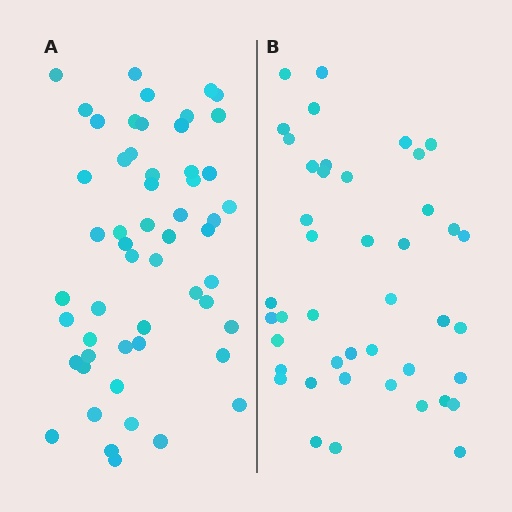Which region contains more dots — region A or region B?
Region A (the left region) has more dots.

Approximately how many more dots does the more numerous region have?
Region A has roughly 12 or so more dots than region B.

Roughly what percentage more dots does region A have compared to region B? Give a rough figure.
About 25% more.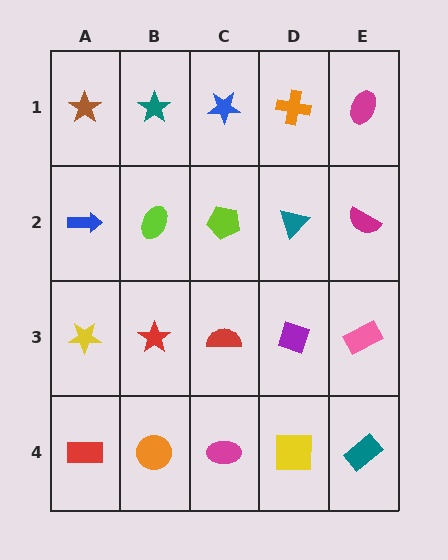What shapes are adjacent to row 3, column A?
A blue arrow (row 2, column A), a red rectangle (row 4, column A), a red star (row 3, column B).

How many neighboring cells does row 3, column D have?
4.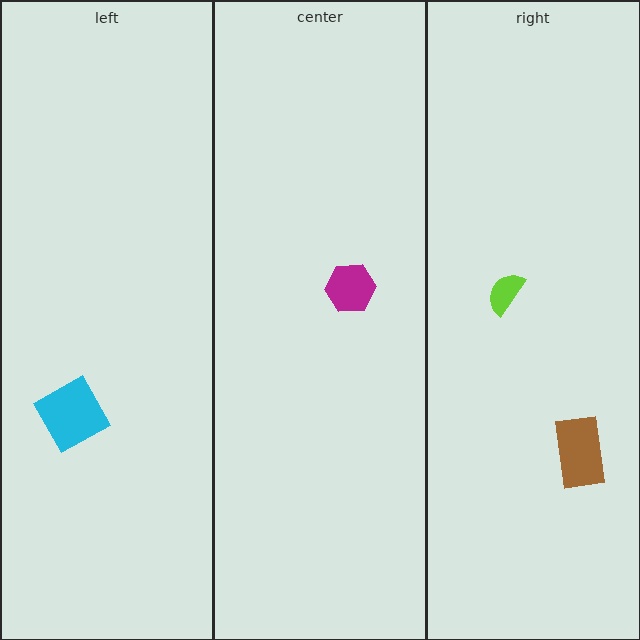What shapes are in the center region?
The magenta hexagon.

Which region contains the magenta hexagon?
The center region.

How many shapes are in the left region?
1.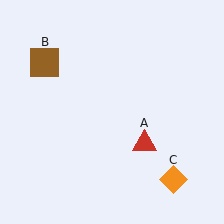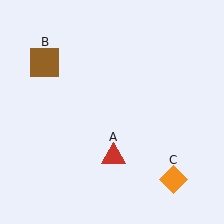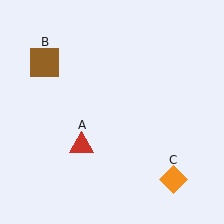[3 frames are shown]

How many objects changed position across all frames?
1 object changed position: red triangle (object A).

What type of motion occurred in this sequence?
The red triangle (object A) rotated clockwise around the center of the scene.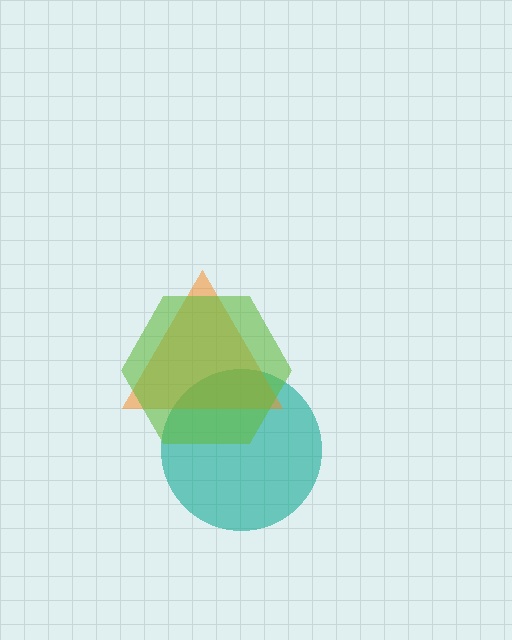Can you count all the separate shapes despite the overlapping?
Yes, there are 3 separate shapes.